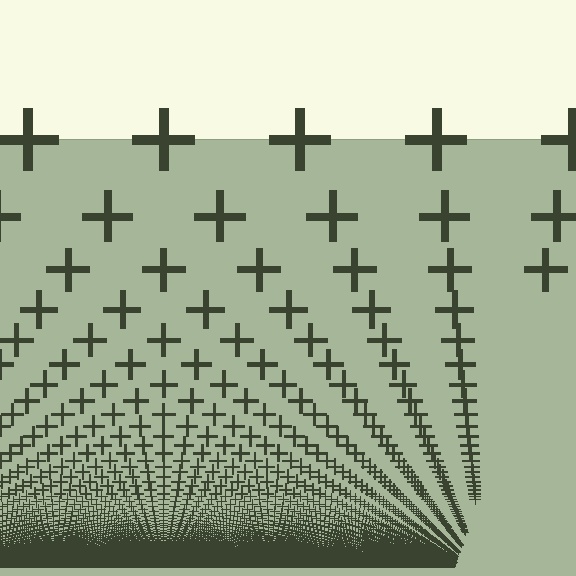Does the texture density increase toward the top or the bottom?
Density increases toward the bottom.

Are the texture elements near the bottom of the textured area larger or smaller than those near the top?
Smaller. The gradient is inverted — elements near the bottom are smaller and denser.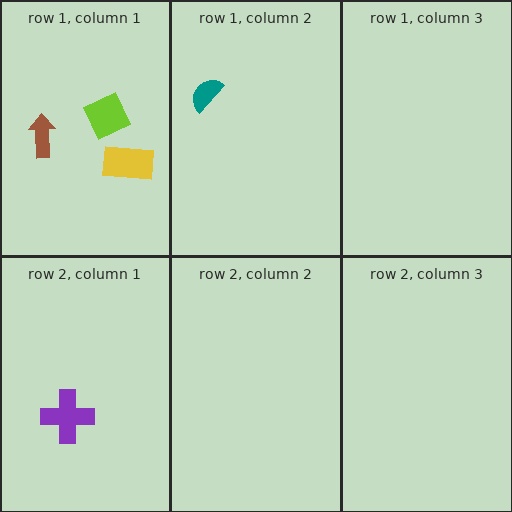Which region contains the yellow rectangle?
The row 1, column 1 region.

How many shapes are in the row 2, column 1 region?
1.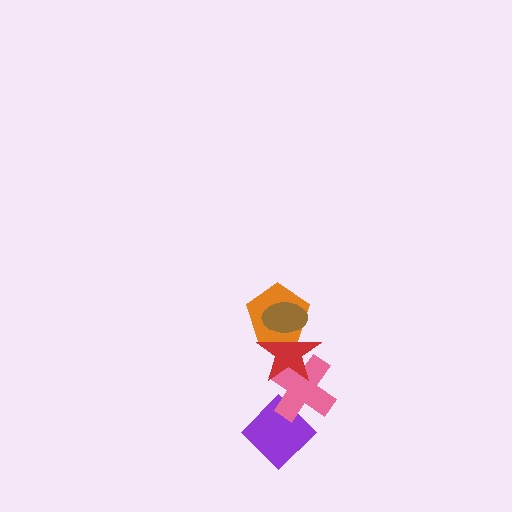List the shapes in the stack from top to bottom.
From top to bottom: the brown ellipse, the orange pentagon, the red star, the pink cross, the purple diamond.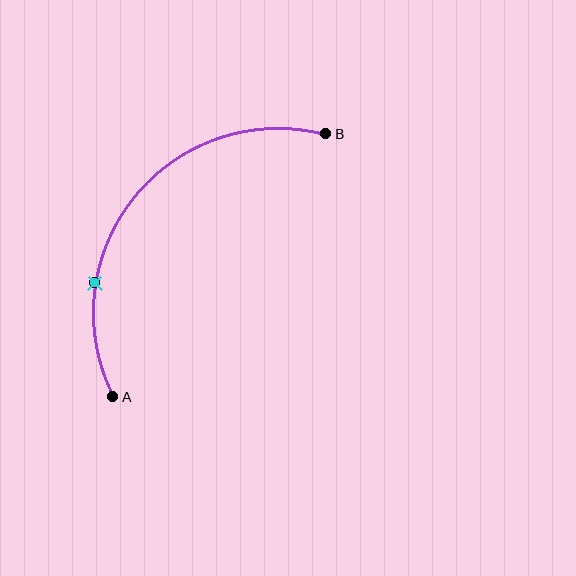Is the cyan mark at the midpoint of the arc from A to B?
No. The cyan mark lies on the arc but is closer to endpoint A. The arc midpoint would be at the point on the curve equidistant along the arc from both A and B.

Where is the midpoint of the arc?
The arc midpoint is the point on the curve farthest from the straight line joining A and B. It sits above and to the left of that line.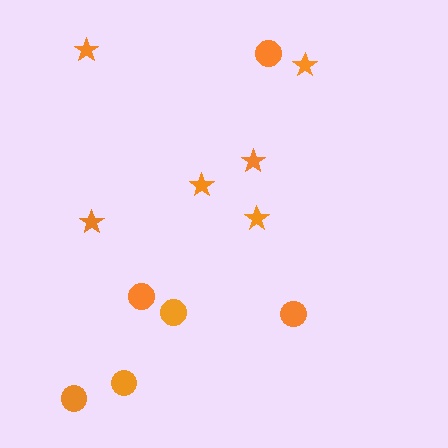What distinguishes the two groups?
There are 2 groups: one group of stars (6) and one group of circles (6).